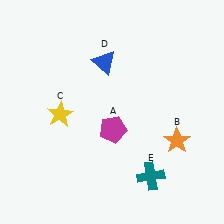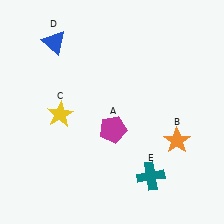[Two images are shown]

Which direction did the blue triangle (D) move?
The blue triangle (D) moved left.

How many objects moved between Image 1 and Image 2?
1 object moved between the two images.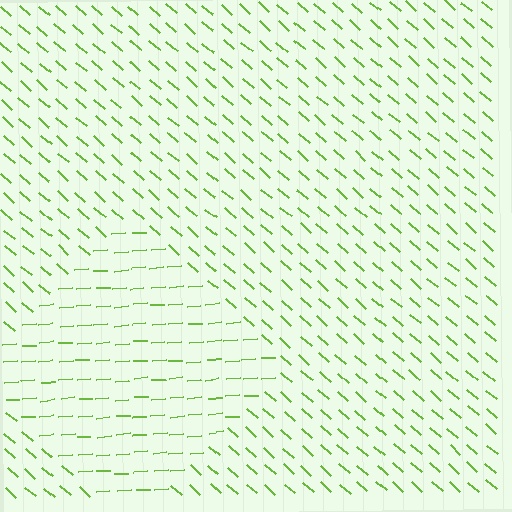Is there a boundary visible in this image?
Yes, there is a texture boundary formed by a change in line orientation.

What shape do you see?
I see a diamond.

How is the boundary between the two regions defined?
The boundary is defined purely by a change in line orientation (approximately 45 degrees difference). All lines are the same color and thickness.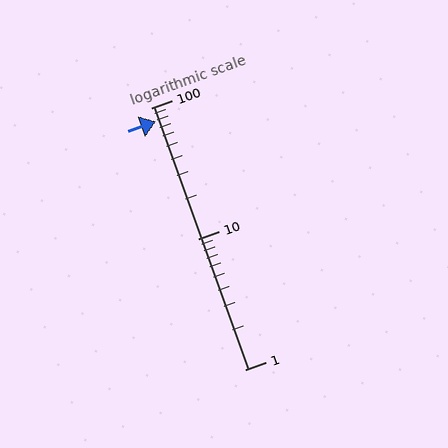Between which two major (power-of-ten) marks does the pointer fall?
The pointer is between 10 and 100.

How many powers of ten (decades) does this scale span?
The scale spans 2 decades, from 1 to 100.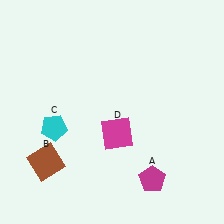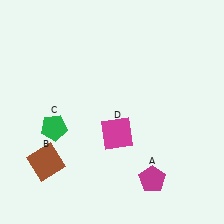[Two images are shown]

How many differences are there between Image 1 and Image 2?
There is 1 difference between the two images.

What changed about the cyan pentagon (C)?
In Image 1, C is cyan. In Image 2, it changed to green.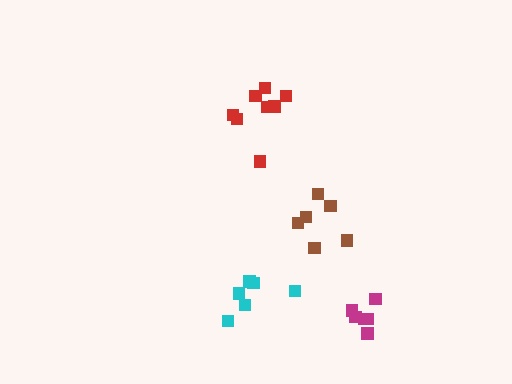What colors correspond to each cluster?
The clusters are colored: magenta, cyan, red, brown.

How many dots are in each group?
Group 1: 6 dots, Group 2: 6 dots, Group 3: 8 dots, Group 4: 6 dots (26 total).